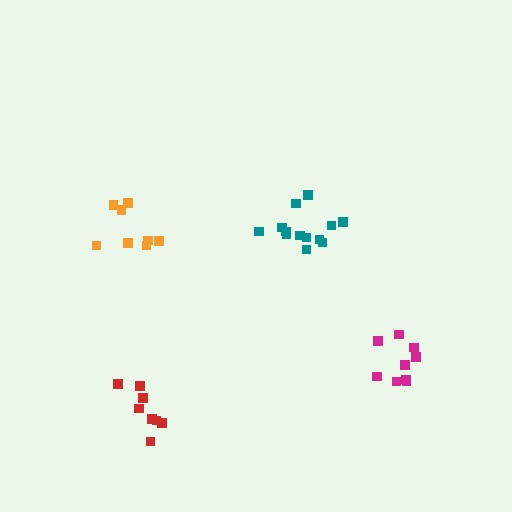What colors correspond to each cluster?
The clusters are colored: red, teal, orange, magenta.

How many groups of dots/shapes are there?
There are 4 groups.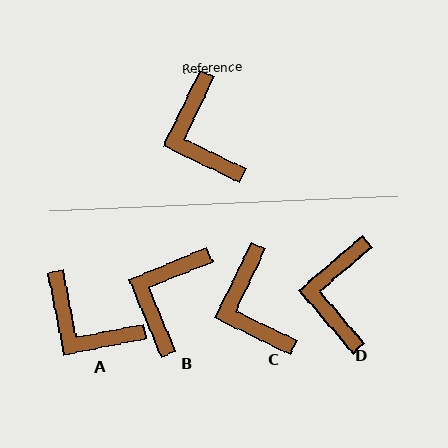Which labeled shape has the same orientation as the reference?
C.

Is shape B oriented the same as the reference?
No, it is off by about 42 degrees.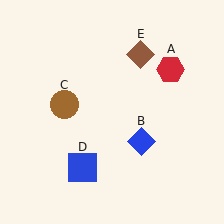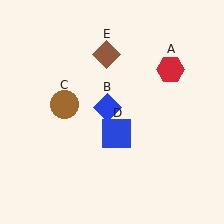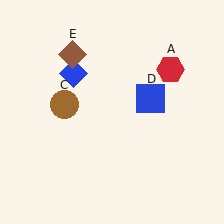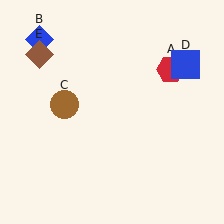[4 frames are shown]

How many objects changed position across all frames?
3 objects changed position: blue diamond (object B), blue square (object D), brown diamond (object E).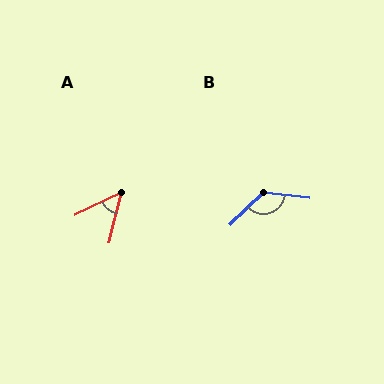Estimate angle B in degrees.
Approximately 129 degrees.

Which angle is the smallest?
A, at approximately 50 degrees.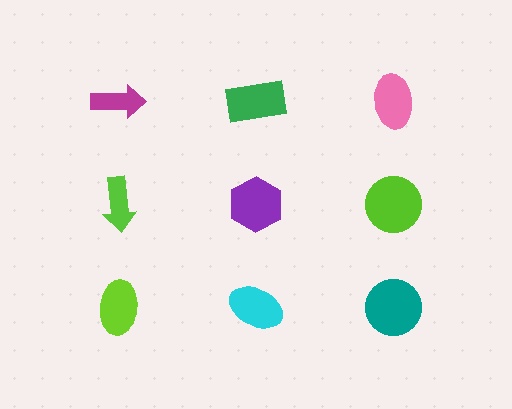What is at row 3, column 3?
A teal circle.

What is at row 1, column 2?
A green rectangle.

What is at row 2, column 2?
A purple hexagon.